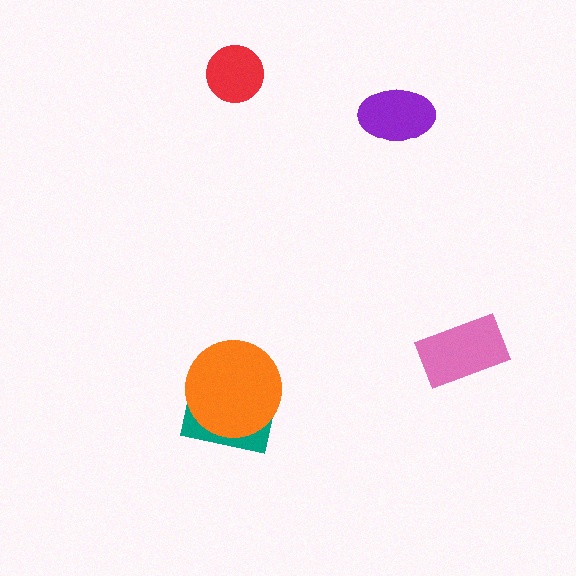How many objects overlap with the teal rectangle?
1 object overlaps with the teal rectangle.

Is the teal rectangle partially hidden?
Yes, it is partially covered by another shape.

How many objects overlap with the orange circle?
1 object overlaps with the orange circle.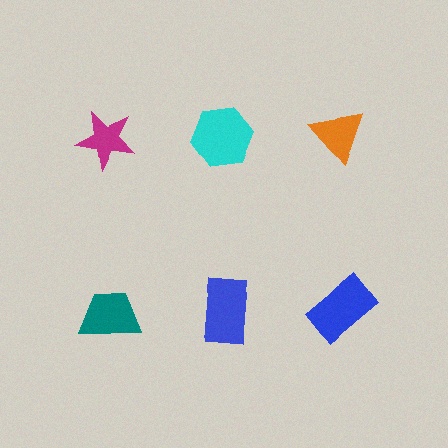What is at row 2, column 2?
A blue rectangle.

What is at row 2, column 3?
A blue rectangle.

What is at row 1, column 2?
A cyan hexagon.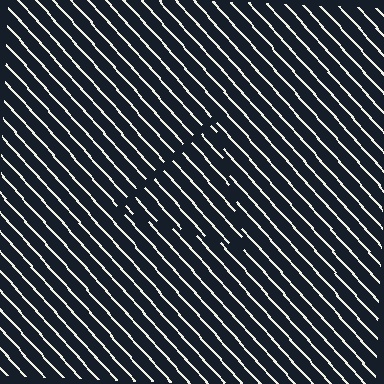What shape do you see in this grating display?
An illusory triangle. The interior of the shape contains the same grating, shifted by half a period — the contour is defined by the phase discontinuity where line-ends from the inner and outer gratings abut.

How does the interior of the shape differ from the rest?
The interior of the shape contains the same grating, shifted by half a period — the contour is defined by the phase discontinuity where line-ends from the inner and outer gratings abut.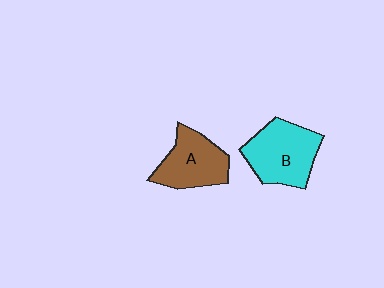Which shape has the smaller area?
Shape A (brown).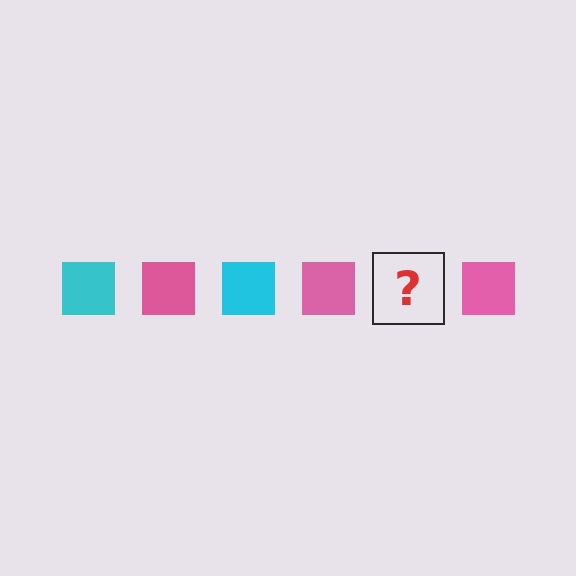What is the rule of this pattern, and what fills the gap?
The rule is that the pattern cycles through cyan, pink squares. The gap should be filled with a cyan square.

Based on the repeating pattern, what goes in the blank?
The blank should be a cyan square.